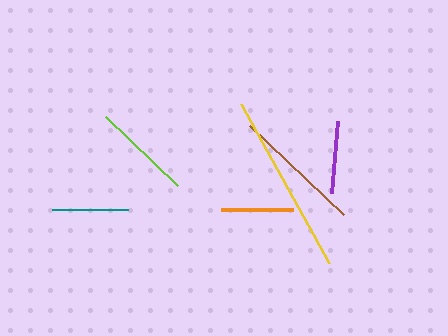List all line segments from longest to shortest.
From longest to shortest: yellow, brown, lime, teal, purple, orange.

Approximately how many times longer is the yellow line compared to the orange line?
The yellow line is approximately 2.6 times the length of the orange line.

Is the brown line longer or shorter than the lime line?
The brown line is longer than the lime line.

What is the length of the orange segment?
The orange segment is approximately 71 pixels long.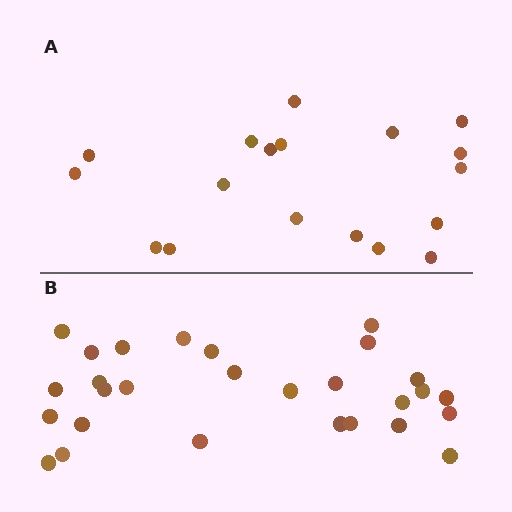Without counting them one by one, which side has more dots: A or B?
Region B (the bottom region) has more dots.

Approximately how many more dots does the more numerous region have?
Region B has roughly 10 or so more dots than region A.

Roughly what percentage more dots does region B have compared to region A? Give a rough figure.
About 55% more.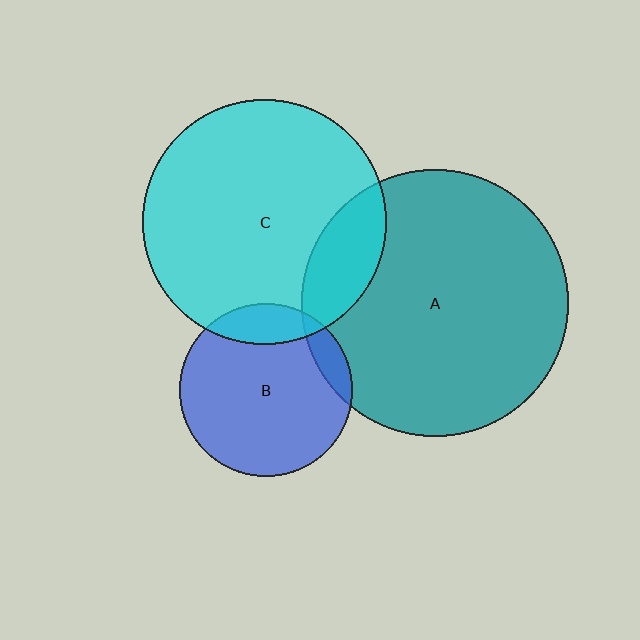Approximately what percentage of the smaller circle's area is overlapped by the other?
Approximately 15%.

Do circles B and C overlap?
Yes.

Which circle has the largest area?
Circle A (teal).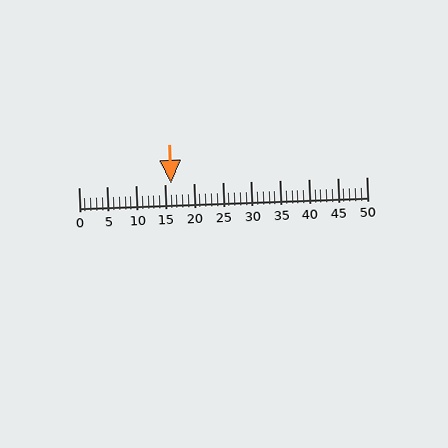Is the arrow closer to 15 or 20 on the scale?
The arrow is closer to 15.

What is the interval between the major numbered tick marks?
The major tick marks are spaced 5 units apart.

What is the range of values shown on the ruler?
The ruler shows values from 0 to 50.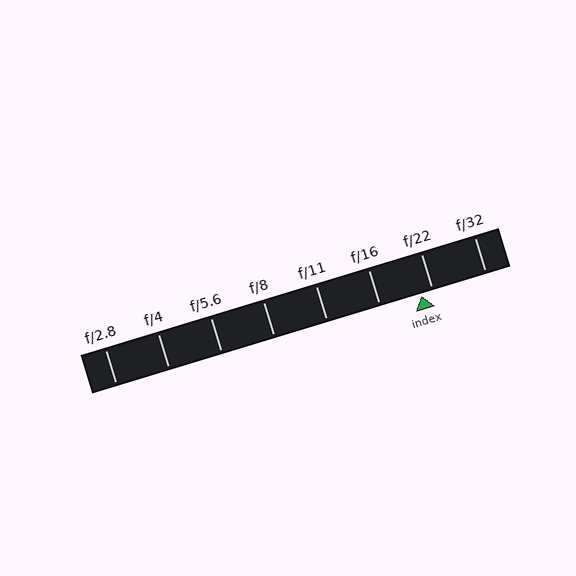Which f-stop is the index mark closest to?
The index mark is closest to f/22.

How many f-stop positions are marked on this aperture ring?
There are 8 f-stop positions marked.